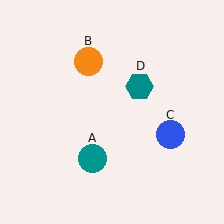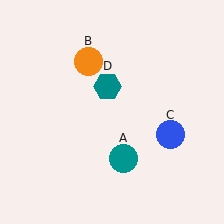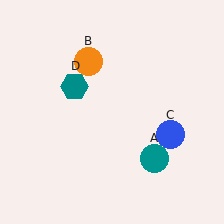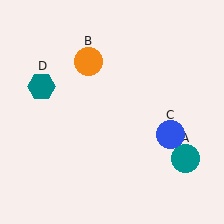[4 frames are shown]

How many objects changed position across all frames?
2 objects changed position: teal circle (object A), teal hexagon (object D).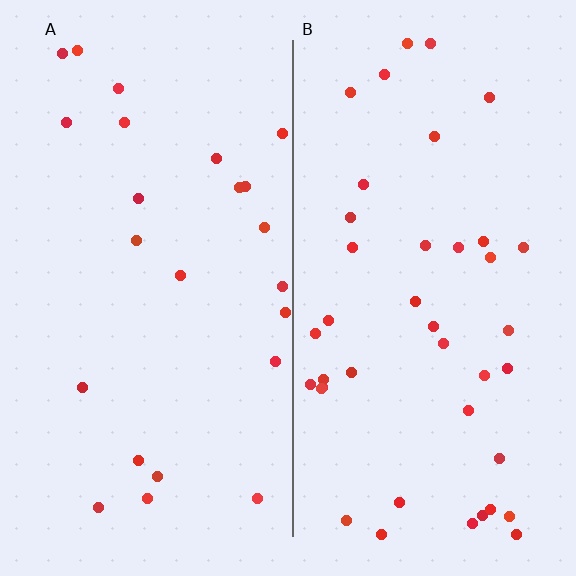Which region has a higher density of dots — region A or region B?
B (the right).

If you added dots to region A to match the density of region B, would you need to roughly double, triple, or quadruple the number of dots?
Approximately double.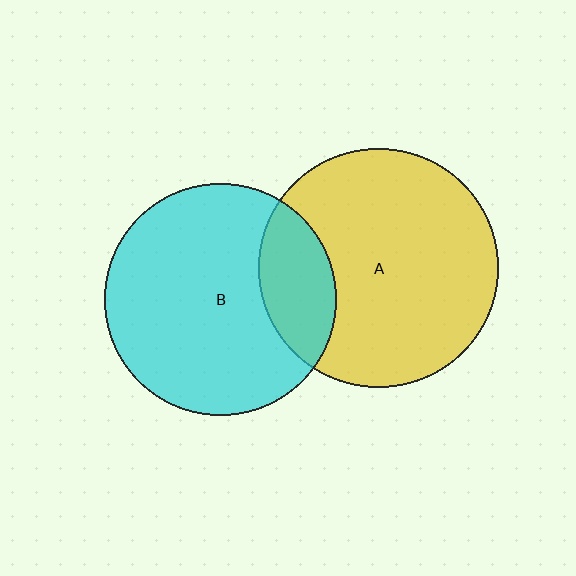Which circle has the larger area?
Circle A (yellow).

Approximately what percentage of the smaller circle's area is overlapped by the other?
Approximately 20%.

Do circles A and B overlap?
Yes.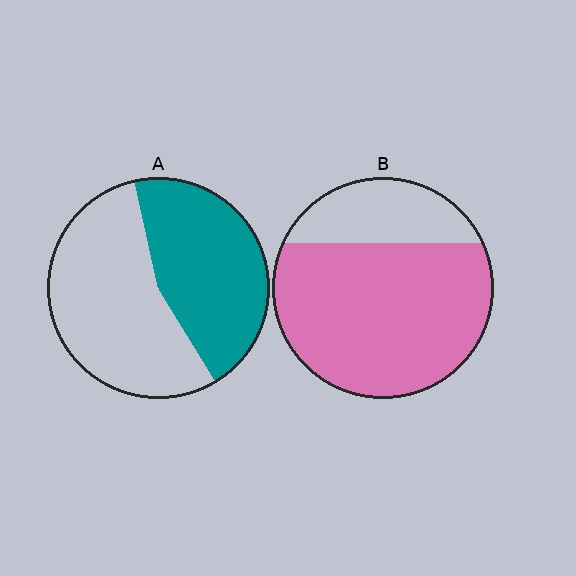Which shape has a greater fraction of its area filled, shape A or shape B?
Shape B.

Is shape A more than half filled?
No.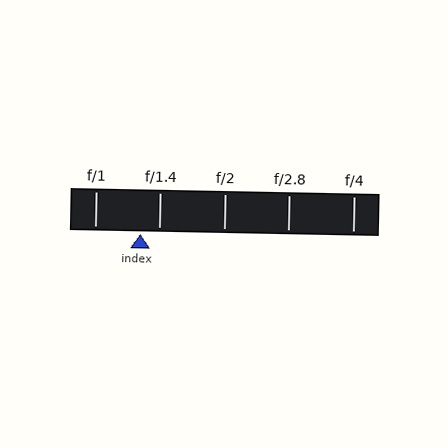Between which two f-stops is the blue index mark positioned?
The index mark is between f/1 and f/1.4.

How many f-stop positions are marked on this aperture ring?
There are 5 f-stop positions marked.